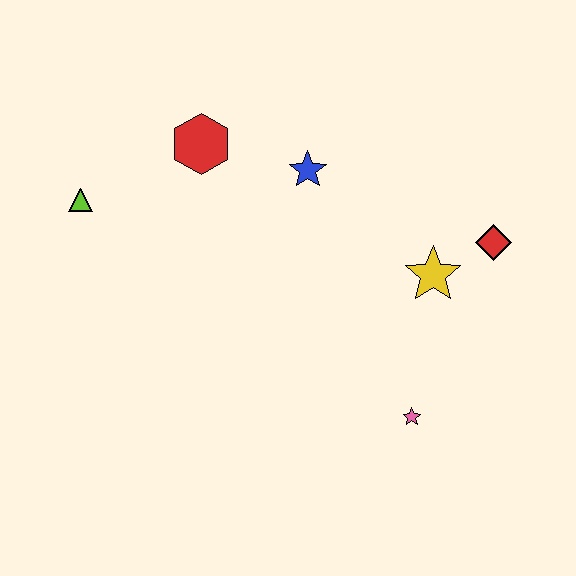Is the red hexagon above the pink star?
Yes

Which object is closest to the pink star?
The yellow star is closest to the pink star.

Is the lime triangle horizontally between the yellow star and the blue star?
No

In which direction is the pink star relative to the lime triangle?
The pink star is to the right of the lime triangle.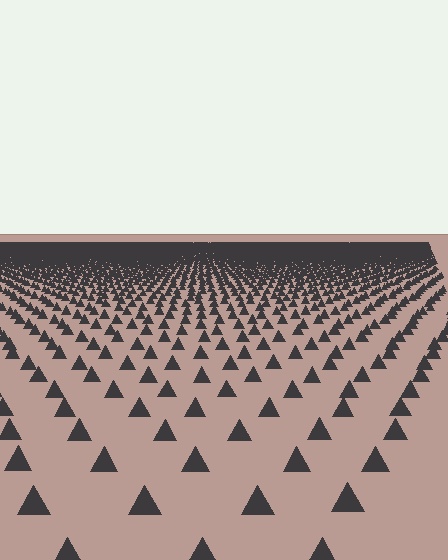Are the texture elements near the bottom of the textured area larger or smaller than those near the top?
Larger. Near the bottom, elements are closer to the viewer and appear at a bigger on-screen size.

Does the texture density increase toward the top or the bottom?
Density increases toward the top.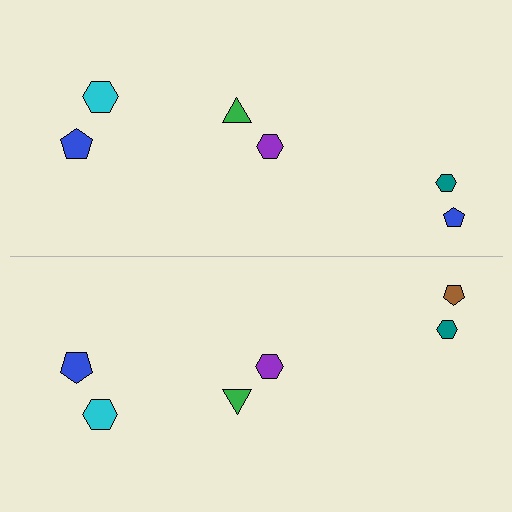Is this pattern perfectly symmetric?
No, the pattern is not perfectly symmetric. The brown pentagon on the bottom side breaks the symmetry — its mirror counterpart is blue.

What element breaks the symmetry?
The brown pentagon on the bottom side breaks the symmetry — its mirror counterpart is blue.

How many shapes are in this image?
There are 12 shapes in this image.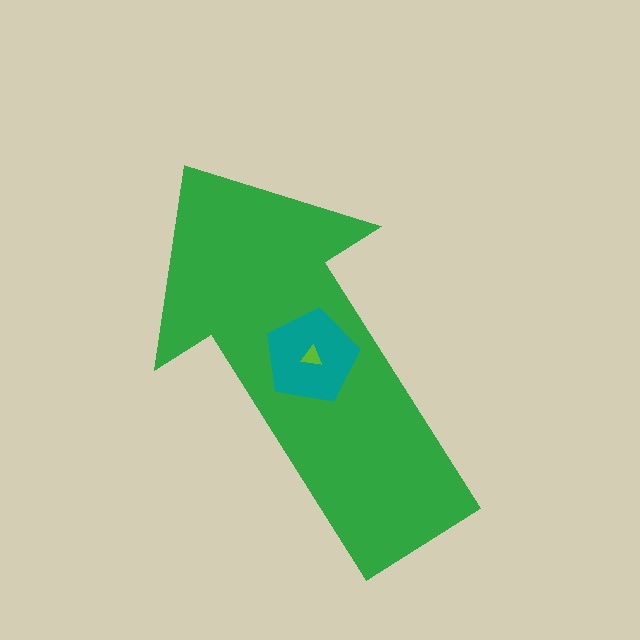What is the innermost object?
The lime triangle.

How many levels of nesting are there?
3.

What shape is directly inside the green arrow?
The teal pentagon.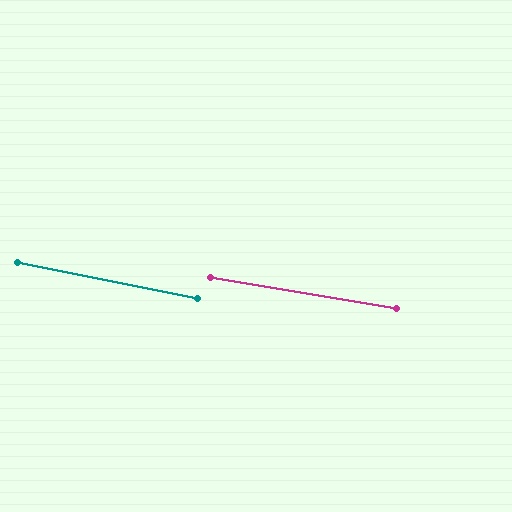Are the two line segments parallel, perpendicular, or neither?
Parallel — their directions differ by only 1.7°.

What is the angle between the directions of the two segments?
Approximately 2 degrees.